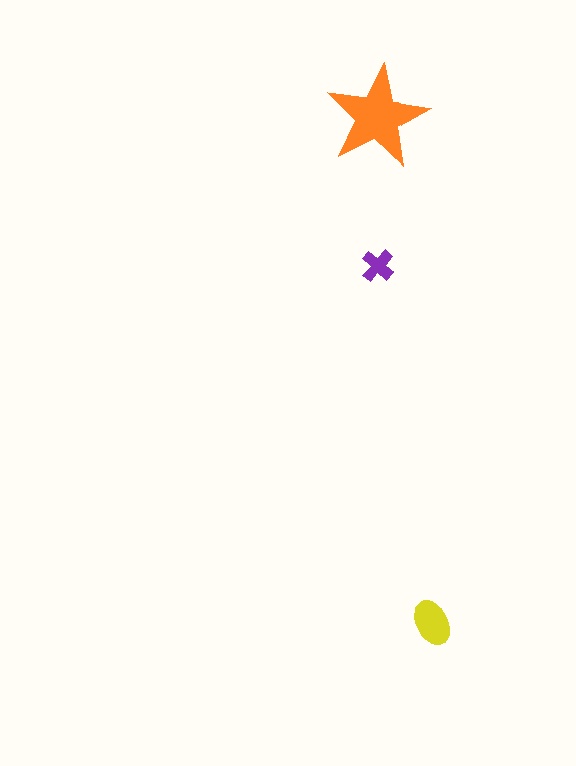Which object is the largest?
The orange star.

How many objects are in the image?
There are 3 objects in the image.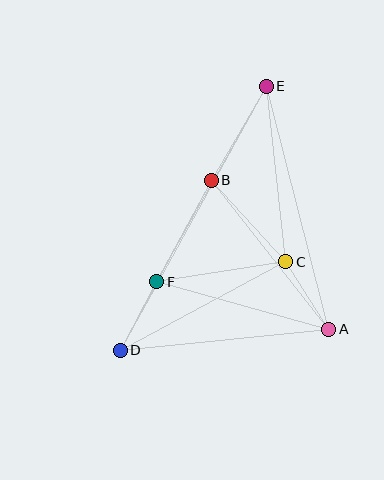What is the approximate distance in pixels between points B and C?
The distance between B and C is approximately 110 pixels.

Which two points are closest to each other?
Points D and F are closest to each other.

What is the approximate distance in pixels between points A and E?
The distance between A and E is approximately 251 pixels.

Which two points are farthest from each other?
Points D and E are farthest from each other.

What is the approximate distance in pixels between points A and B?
The distance between A and B is approximately 190 pixels.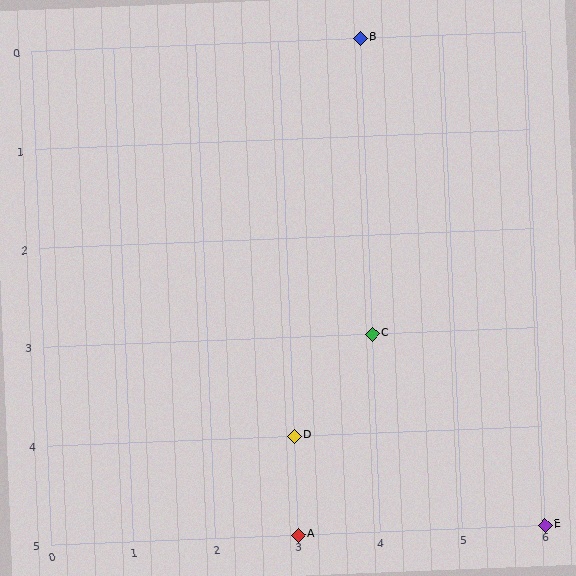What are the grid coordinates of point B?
Point B is at grid coordinates (4, 0).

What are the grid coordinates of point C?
Point C is at grid coordinates (4, 3).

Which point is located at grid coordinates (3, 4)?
Point D is at (3, 4).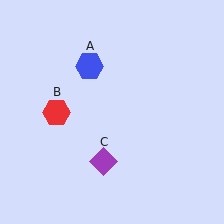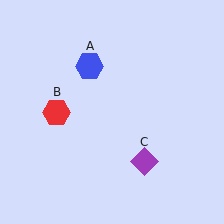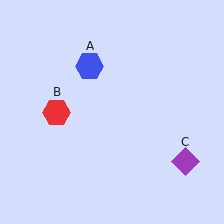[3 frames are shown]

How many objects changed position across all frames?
1 object changed position: purple diamond (object C).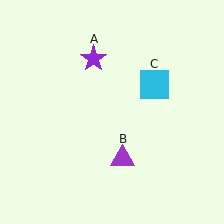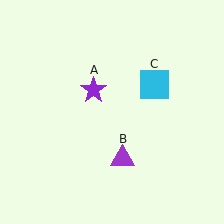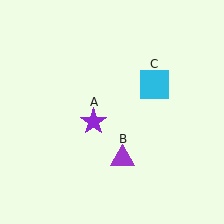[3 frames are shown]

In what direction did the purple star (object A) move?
The purple star (object A) moved down.